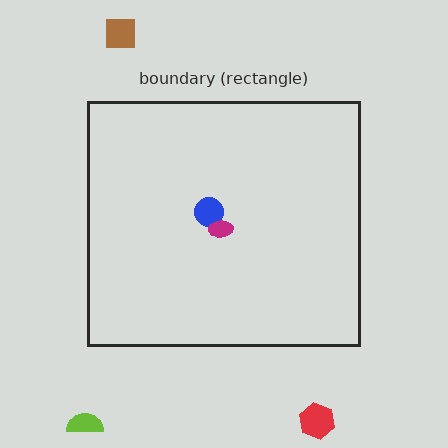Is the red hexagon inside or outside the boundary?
Outside.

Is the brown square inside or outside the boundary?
Outside.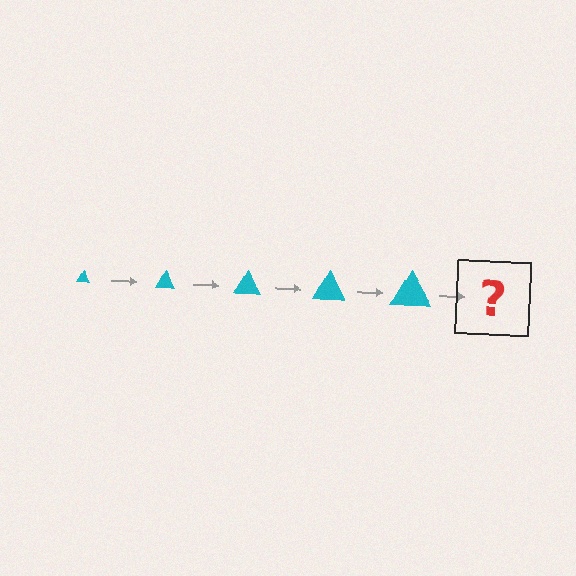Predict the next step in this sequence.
The next step is a cyan triangle, larger than the previous one.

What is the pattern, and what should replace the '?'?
The pattern is that the triangle gets progressively larger each step. The '?' should be a cyan triangle, larger than the previous one.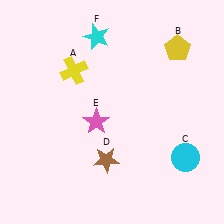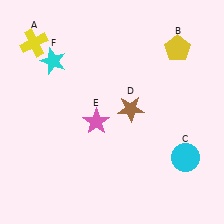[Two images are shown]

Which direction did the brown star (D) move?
The brown star (D) moved up.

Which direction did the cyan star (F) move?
The cyan star (F) moved left.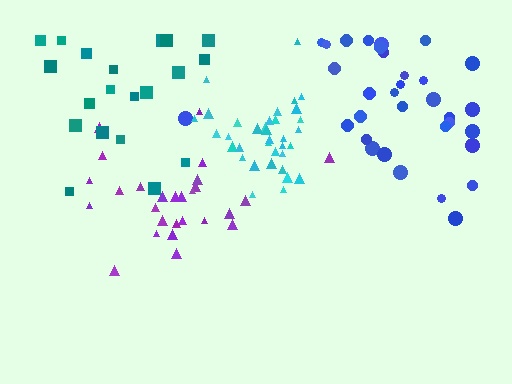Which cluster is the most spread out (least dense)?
Teal.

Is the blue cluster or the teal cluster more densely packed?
Blue.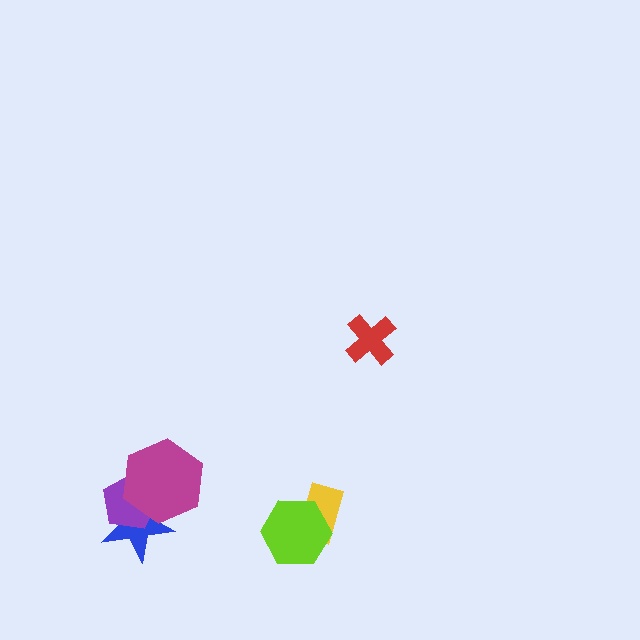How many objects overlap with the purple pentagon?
2 objects overlap with the purple pentagon.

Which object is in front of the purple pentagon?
The magenta hexagon is in front of the purple pentagon.